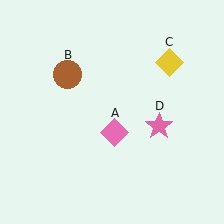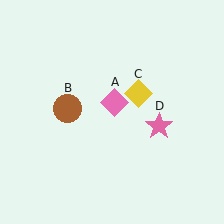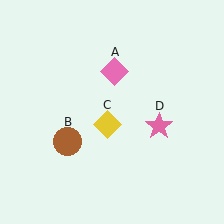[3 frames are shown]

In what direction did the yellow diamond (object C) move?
The yellow diamond (object C) moved down and to the left.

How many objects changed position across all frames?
3 objects changed position: pink diamond (object A), brown circle (object B), yellow diamond (object C).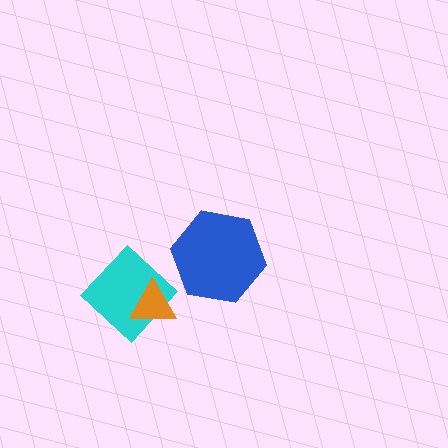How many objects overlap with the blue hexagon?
0 objects overlap with the blue hexagon.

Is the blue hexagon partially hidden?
No, no other shape covers it.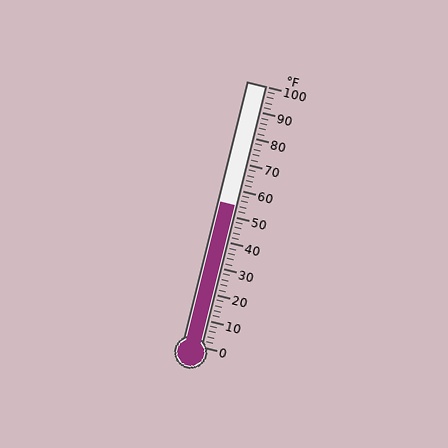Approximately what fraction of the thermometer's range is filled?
The thermometer is filled to approximately 55% of its range.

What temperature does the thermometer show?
The thermometer shows approximately 54°F.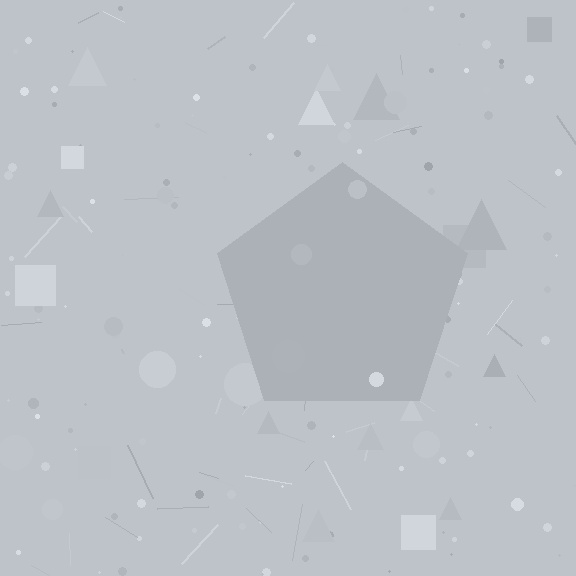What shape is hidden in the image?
A pentagon is hidden in the image.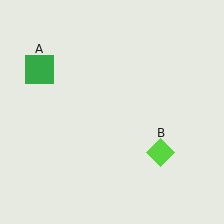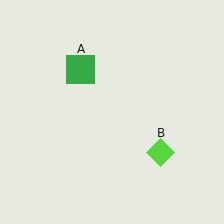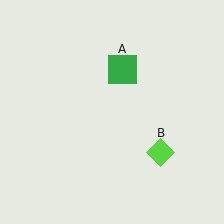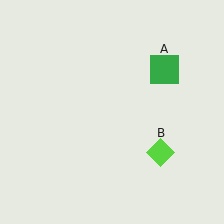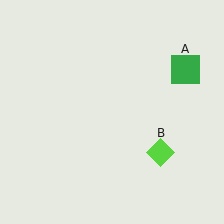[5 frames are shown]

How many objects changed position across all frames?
1 object changed position: green square (object A).